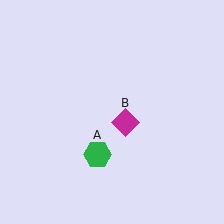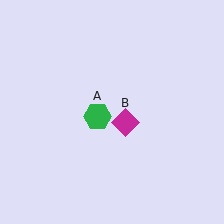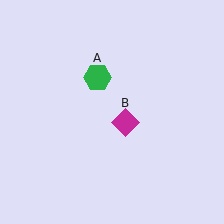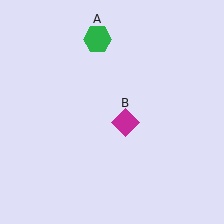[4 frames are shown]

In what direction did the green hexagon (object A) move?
The green hexagon (object A) moved up.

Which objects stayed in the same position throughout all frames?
Magenta diamond (object B) remained stationary.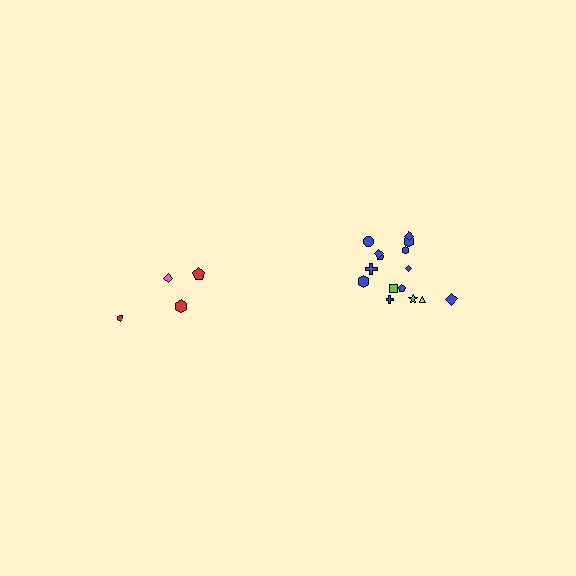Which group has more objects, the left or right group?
The right group.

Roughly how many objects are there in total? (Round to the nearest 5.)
Roughly 20 objects in total.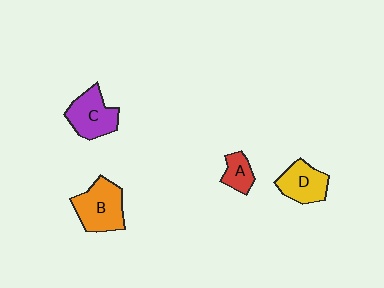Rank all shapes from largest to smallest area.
From largest to smallest: B (orange), C (purple), D (yellow), A (red).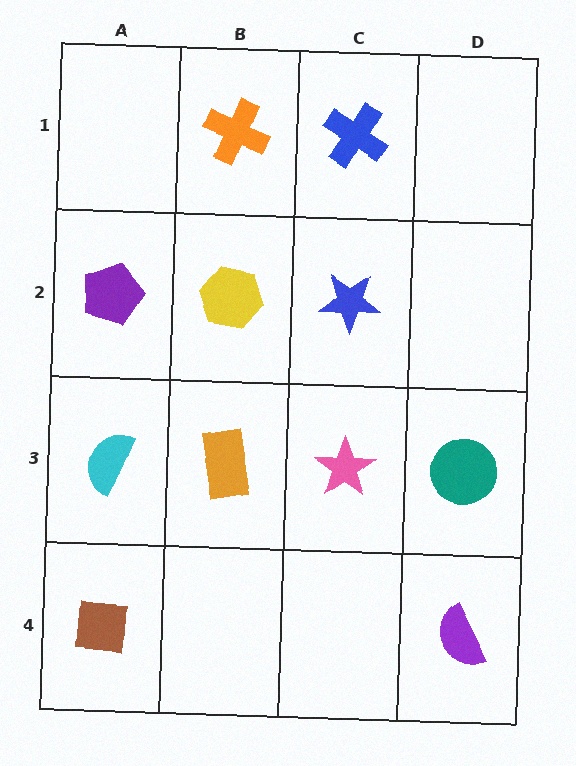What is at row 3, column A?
A cyan semicircle.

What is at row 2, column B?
A yellow hexagon.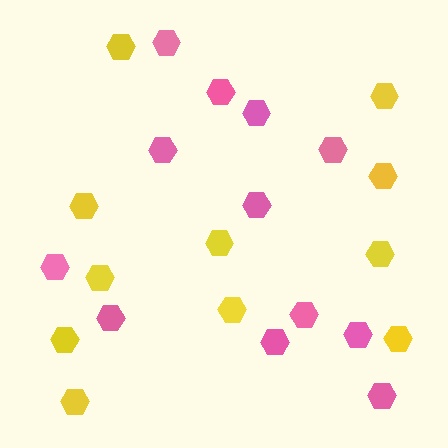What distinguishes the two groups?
There are 2 groups: one group of pink hexagons (12) and one group of yellow hexagons (11).